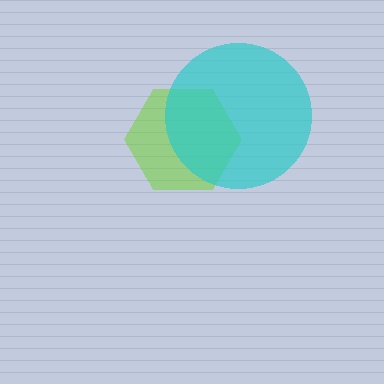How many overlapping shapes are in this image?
There are 2 overlapping shapes in the image.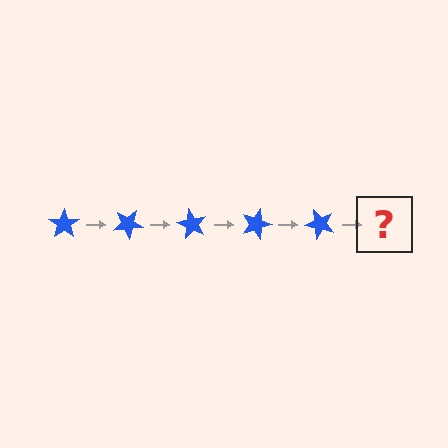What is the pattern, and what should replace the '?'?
The pattern is that the star rotates 30 degrees each step. The '?' should be a blue star rotated 150 degrees.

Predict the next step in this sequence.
The next step is a blue star rotated 150 degrees.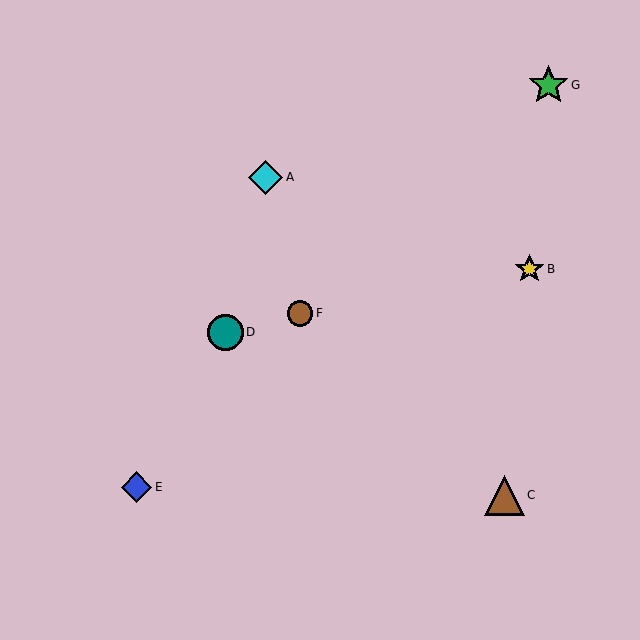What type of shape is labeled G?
Shape G is a green star.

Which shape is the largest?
The green star (labeled G) is the largest.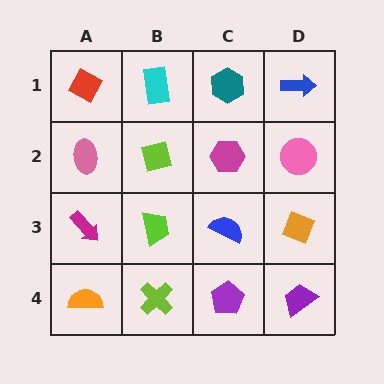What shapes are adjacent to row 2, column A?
A red diamond (row 1, column A), a magenta arrow (row 3, column A), a lime diamond (row 2, column B).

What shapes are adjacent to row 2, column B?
A cyan rectangle (row 1, column B), a lime trapezoid (row 3, column B), a pink ellipse (row 2, column A), a magenta hexagon (row 2, column C).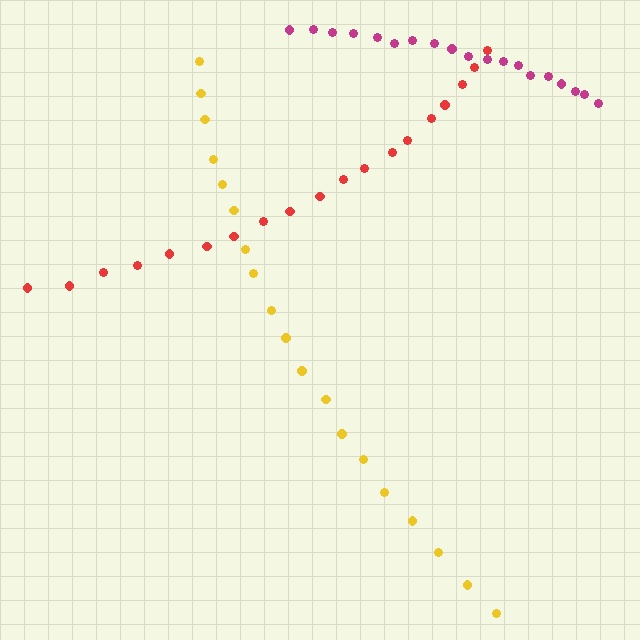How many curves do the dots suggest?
There are 3 distinct paths.